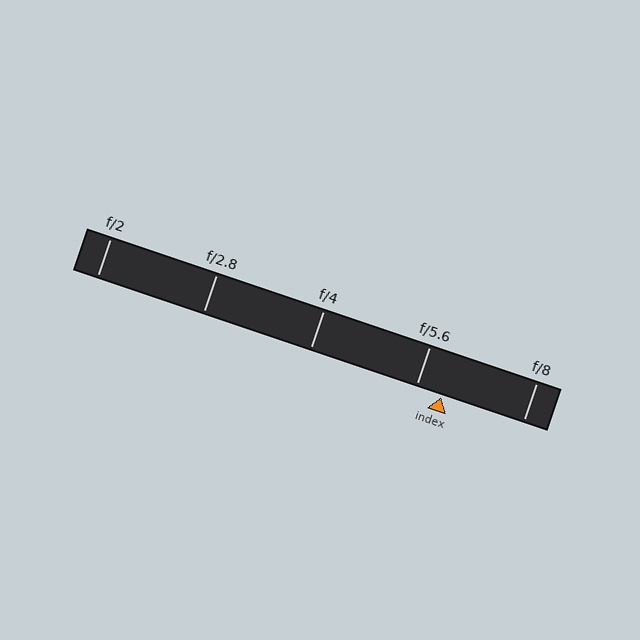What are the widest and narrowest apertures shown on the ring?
The widest aperture shown is f/2 and the narrowest is f/8.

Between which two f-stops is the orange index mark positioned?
The index mark is between f/5.6 and f/8.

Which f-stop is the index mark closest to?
The index mark is closest to f/5.6.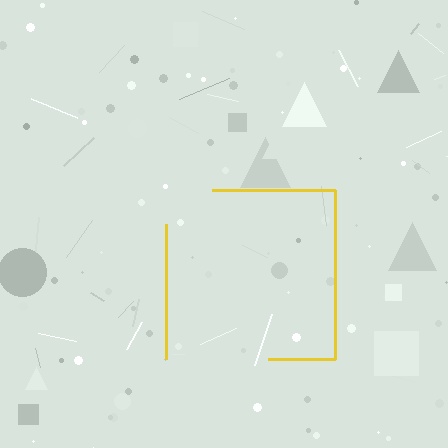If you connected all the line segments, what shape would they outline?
They would outline a square.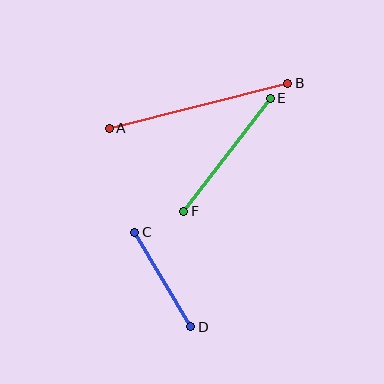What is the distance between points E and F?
The distance is approximately 142 pixels.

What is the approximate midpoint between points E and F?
The midpoint is at approximately (227, 155) pixels.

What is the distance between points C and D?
The distance is approximately 110 pixels.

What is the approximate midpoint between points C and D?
The midpoint is at approximately (163, 279) pixels.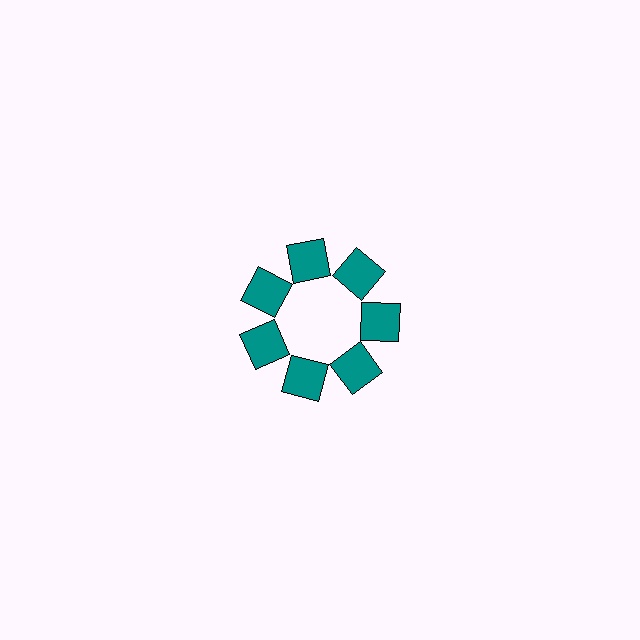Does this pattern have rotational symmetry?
Yes, this pattern has 7-fold rotational symmetry. It looks the same after rotating 51 degrees around the center.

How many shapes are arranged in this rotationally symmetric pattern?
There are 7 shapes, arranged in 7 groups of 1.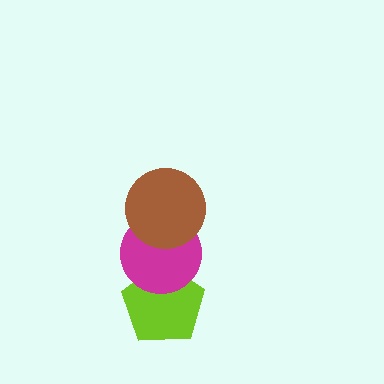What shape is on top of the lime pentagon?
The magenta circle is on top of the lime pentagon.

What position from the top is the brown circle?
The brown circle is 1st from the top.